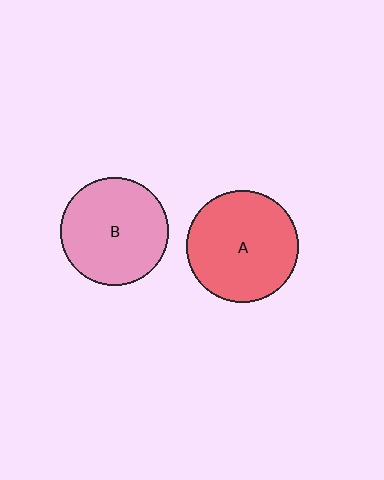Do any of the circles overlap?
No, none of the circles overlap.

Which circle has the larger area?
Circle A (red).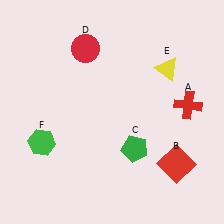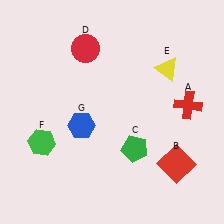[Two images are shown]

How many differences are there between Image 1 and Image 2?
There is 1 difference between the two images.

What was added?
A blue hexagon (G) was added in Image 2.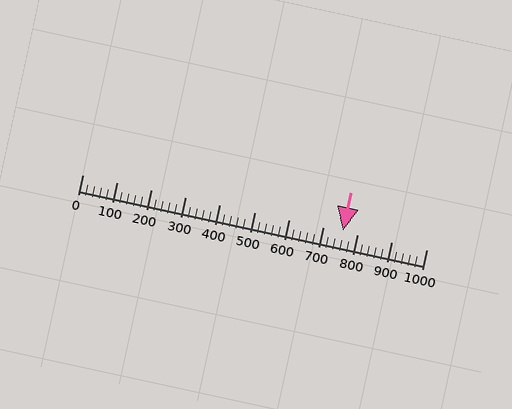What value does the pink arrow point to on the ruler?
The pink arrow points to approximately 756.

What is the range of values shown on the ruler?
The ruler shows values from 0 to 1000.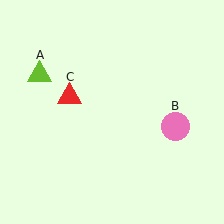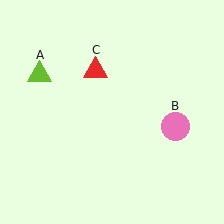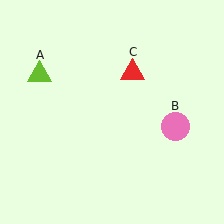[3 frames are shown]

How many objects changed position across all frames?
1 object changed position: red triangle (object C).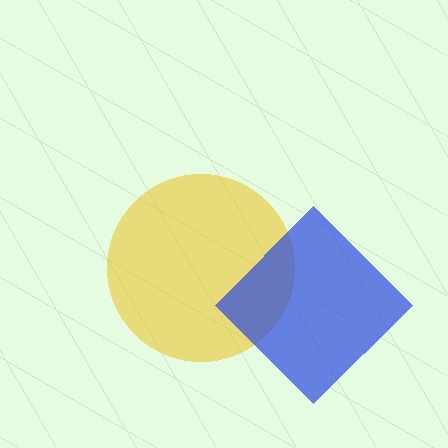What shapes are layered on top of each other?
The layered shapes are: a yellow circle, a blue diamond.